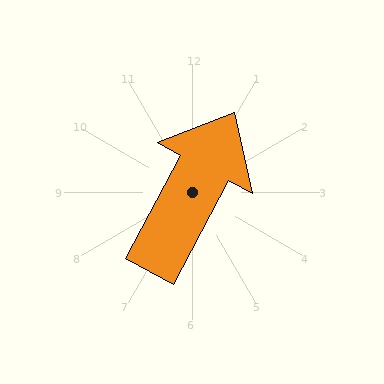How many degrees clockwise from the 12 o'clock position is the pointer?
Approximately 28 degrees.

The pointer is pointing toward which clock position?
Roughly 1 o'clock.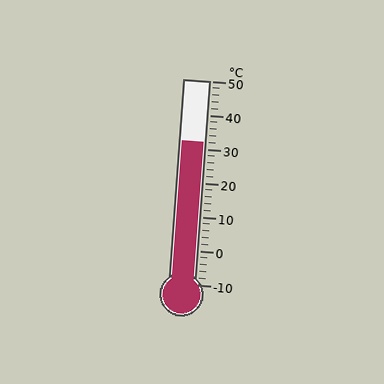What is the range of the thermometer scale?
The thermometer scale ranges from -10°C to 50°C.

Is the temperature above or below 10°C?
The temperature is above 10°C.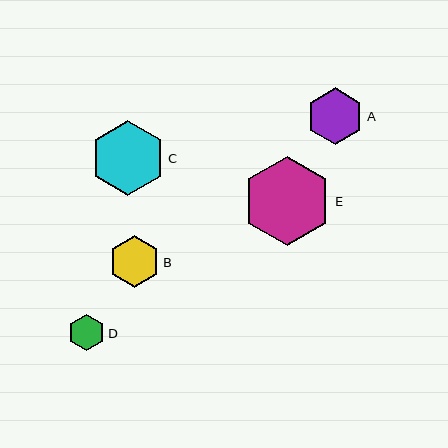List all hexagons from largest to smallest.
From largest to smallest: E, C, A, B, D.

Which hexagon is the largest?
Hexagon E is the largest with a size of approximately 89 pixels.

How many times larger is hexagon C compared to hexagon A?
Hexagon C is approximately 1.3 times the size of hexagon A.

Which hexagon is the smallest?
Hexagon D is the smallest with a size of approximately 36 pixels.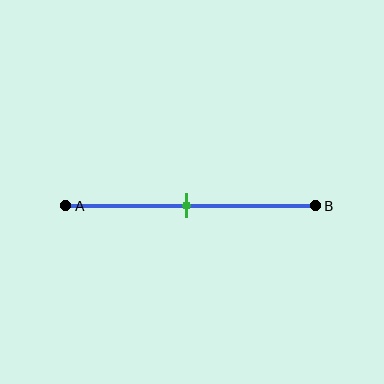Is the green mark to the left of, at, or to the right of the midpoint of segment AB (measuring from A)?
The green mark is approximately at the midpoint of segment AB.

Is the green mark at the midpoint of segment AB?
Yes, the mark is approximately at the midpoint.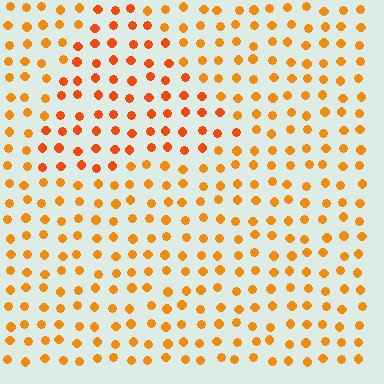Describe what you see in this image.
The image is filled with small orange elements in a uniform arrangement. A triangle-shaped region is visible where the elements are tinted to a slightly different hue, forming a subtle color boundary.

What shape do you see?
I see a triangle.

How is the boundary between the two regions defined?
The boundary is defined purely by a slight shift in hue (about 18 degrees). Spacing, size, and orientation are identical on both sides.